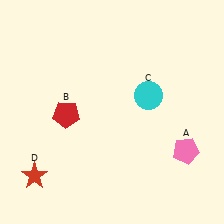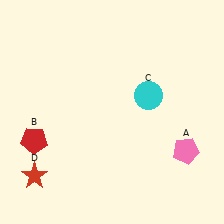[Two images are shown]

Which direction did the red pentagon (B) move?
The red pentagon (B) moved left.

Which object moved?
The red pentagon (B) moved left.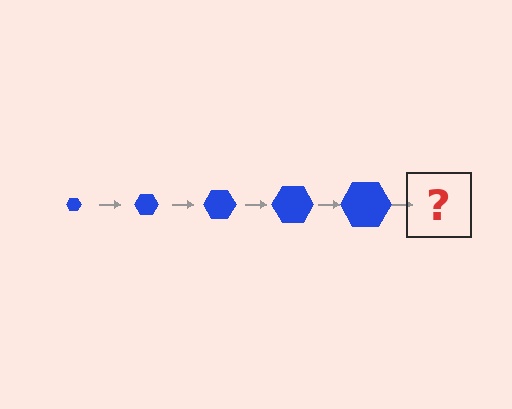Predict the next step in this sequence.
The next step is a blue hexagon, larger than the previous one.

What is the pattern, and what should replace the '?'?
The pattern is that the hexagon gets progressively larger each step. The '?' should be a blue hexagon, larger than the previous one.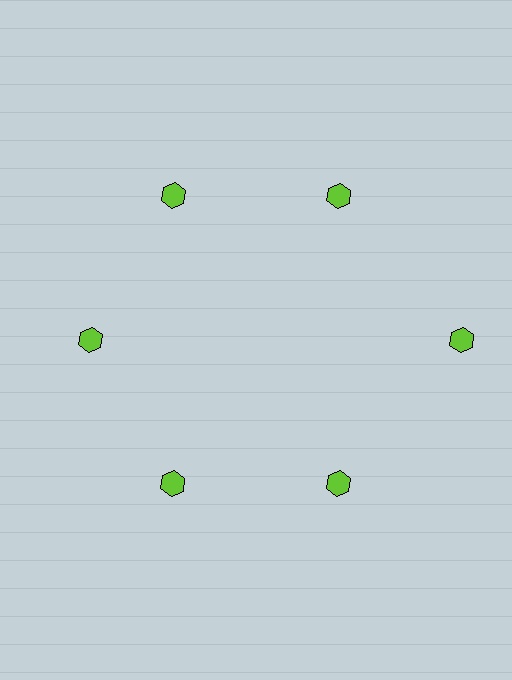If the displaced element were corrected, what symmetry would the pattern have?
It would have 6-fold rotational symmetry — the pattern would map onto itself every 60 degrees.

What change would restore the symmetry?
The symmetry would be restored by moving it inward, back onto the ring so that all 6 hexagons sit at equal angles and equal distance from the center.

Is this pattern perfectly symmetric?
No. The 6 lime hexagons are arranged in a ring, but one element near the 3 o'clock position is pushed outward from the center, breaking the 6-fold rotational symmetry.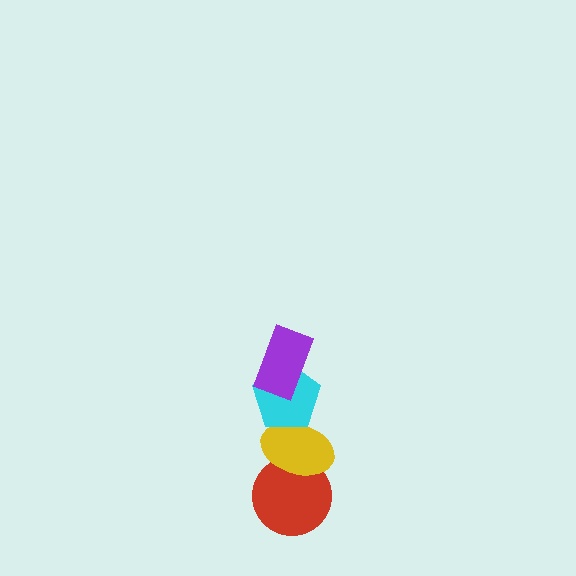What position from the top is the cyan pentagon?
The cyan pentagon is 2nd from the top.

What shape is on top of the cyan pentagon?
The purple rectangle is on top of the cyan pentagon.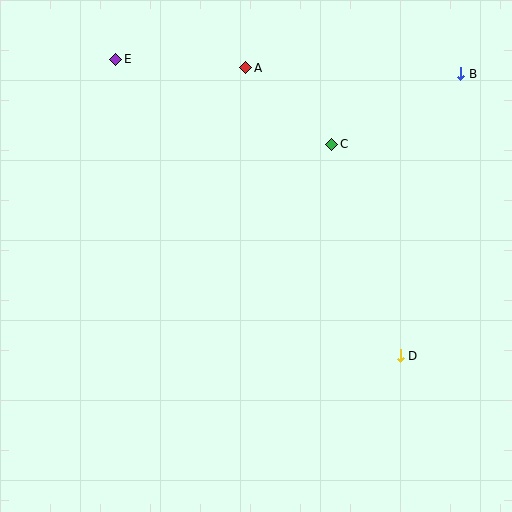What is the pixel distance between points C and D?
The distance between C and D is 222 pixels.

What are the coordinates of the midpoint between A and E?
The midpoint between A and E is at (181, 64).